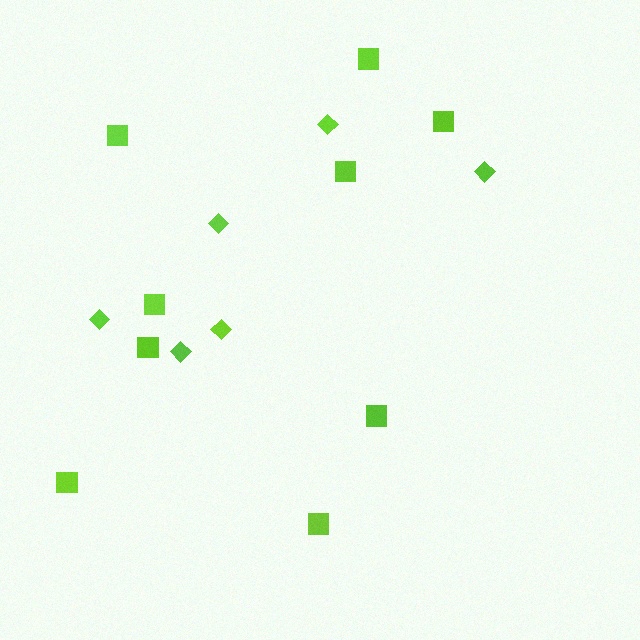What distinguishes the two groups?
There are 2 groups: one group of squares (9) and one group of diamonds (6).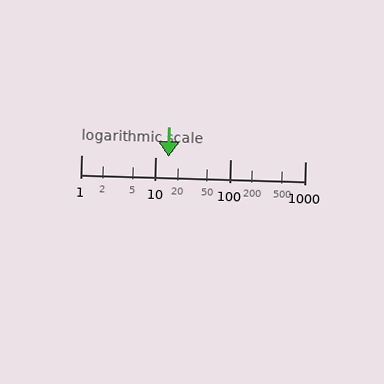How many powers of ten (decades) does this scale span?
The scale spans 3 decades, from 1 to 1000.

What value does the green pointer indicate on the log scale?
The pointer indicates approximately 15.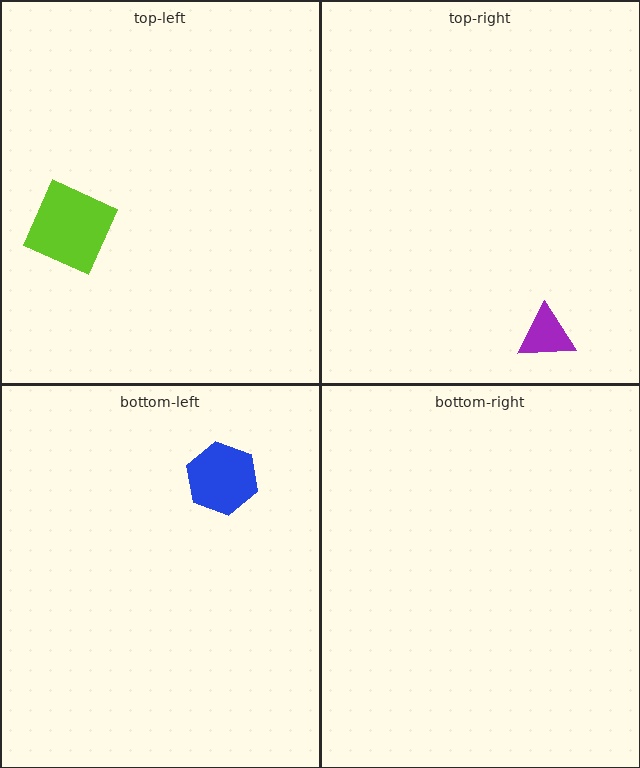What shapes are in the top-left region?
The lime square.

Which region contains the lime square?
The top-left region.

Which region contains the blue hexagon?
The bottom-left region.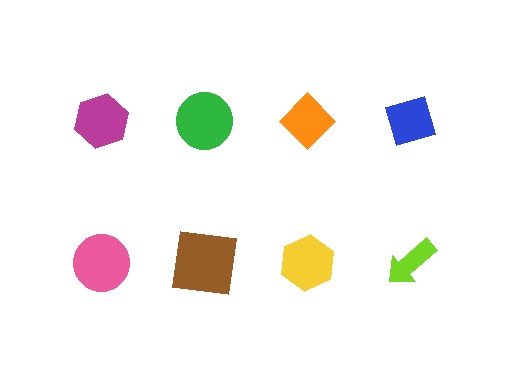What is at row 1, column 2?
A green circle.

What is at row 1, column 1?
A magenta hexagon.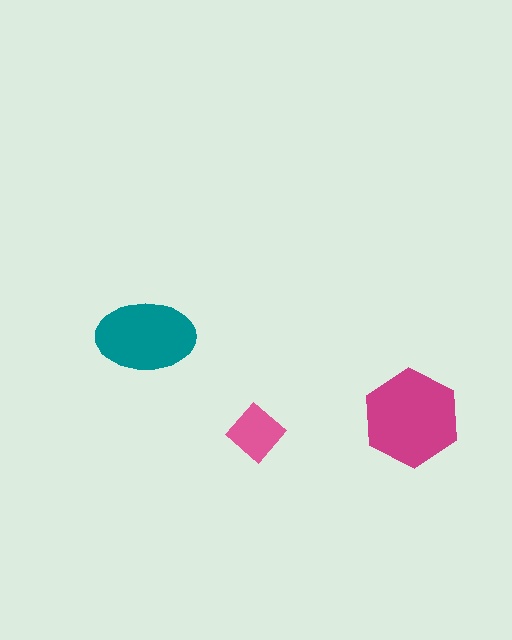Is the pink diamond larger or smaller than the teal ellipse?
Smaller.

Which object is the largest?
The magenta hexagon.